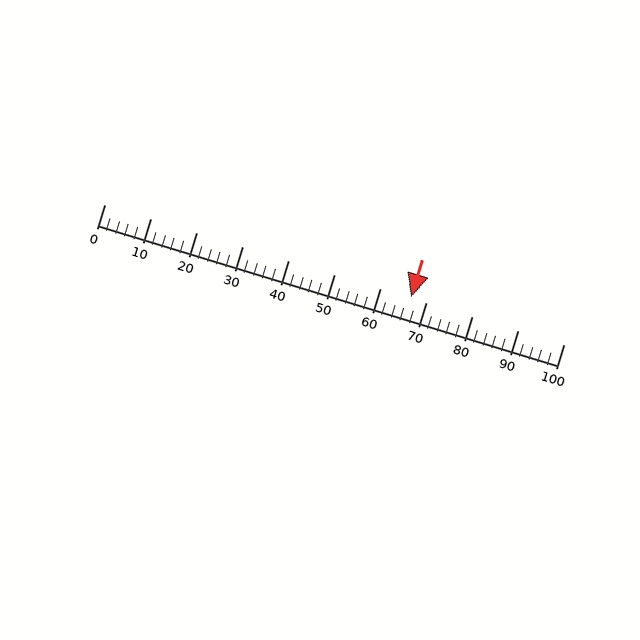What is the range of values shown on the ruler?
The ruler shows values from 0 to 100.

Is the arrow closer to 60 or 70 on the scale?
The arrow is closer to 70.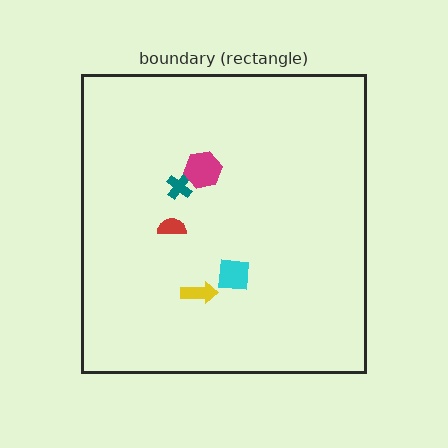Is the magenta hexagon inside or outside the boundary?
Inside.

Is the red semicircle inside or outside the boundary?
Inside.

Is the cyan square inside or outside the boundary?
Inside.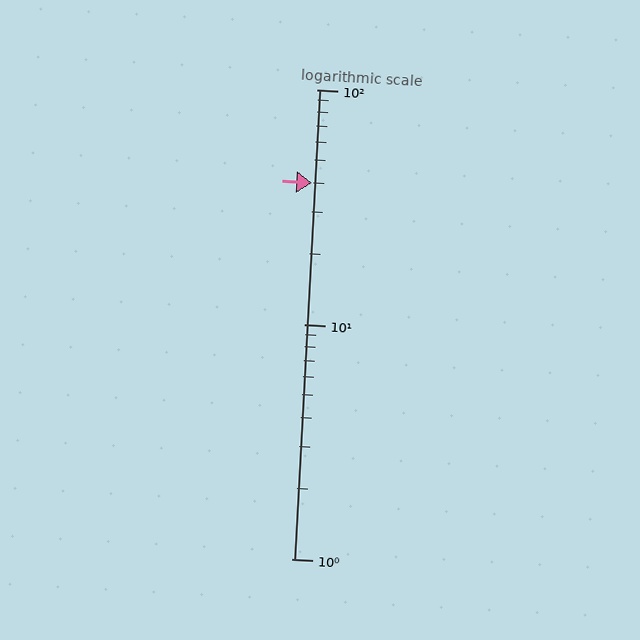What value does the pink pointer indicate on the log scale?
The pointer indicates approximately 40.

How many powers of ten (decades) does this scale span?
The scale spans 2 decades, from 1 to 100.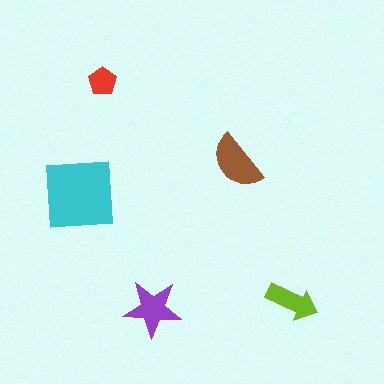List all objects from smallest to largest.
The red pentagon, the lime arrow, the purple star, the brown semicircle, the cyan square.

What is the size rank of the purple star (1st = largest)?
3rd.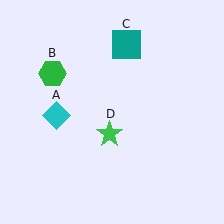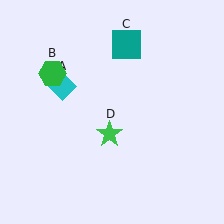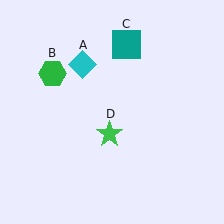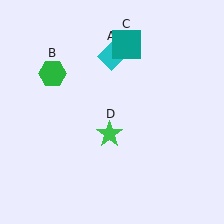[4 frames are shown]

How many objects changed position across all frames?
1 object changed position: cyan diamond (object A).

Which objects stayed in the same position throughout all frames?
Green hexagon (object B) and teal square (object C) and green star (object D) remained stationary.